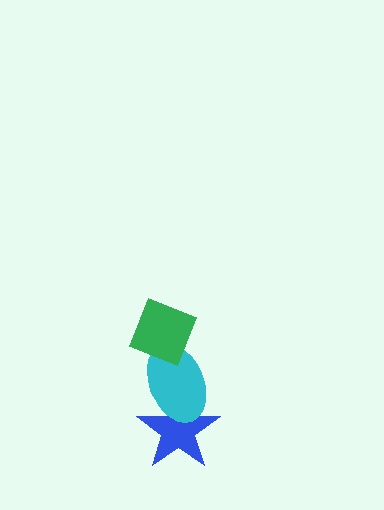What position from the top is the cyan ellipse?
The cyan ellipse is 2nd from the top.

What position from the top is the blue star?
The blue star is 3rd from the top.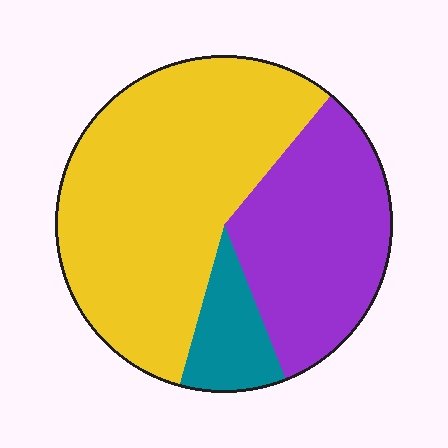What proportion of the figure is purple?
Purple covers about 35% of the figure.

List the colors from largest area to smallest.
From largest to smallest: yellow, purple, teal.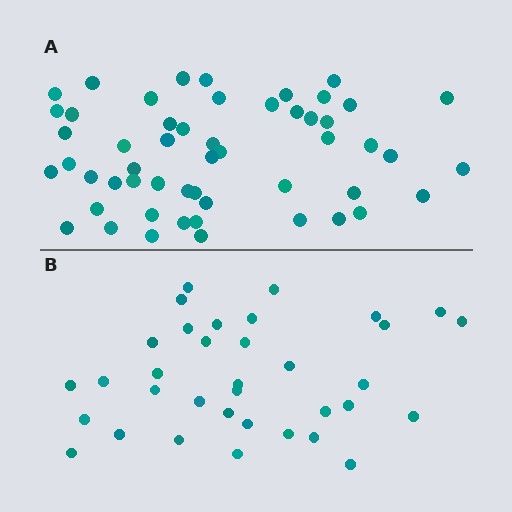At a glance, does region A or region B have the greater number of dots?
Region A (the top region) has more dots.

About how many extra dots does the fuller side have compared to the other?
Region A has approximately 20 more dots than region B.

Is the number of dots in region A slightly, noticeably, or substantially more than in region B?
Region A has substantially more. The ratio is roughly 1.5 to 1.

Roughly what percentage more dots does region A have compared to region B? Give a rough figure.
About 50% more.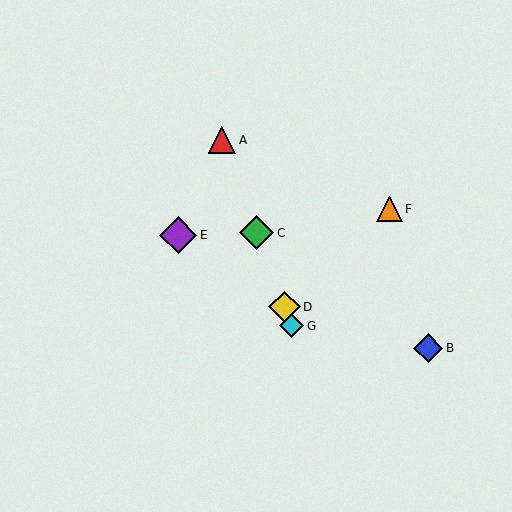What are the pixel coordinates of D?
Object D is at (285, 307).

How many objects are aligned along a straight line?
4 objects (A, C, D, G) are aligned along a straight line.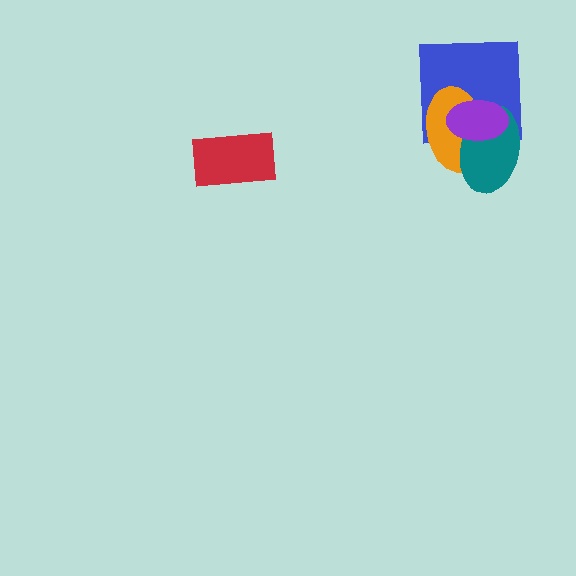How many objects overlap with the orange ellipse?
3 objects overlap with the orange ellipse.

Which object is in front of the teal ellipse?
The purple ellipse is in front of the teal ellipse.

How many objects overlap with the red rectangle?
0 objects overlap with the red rectangle.